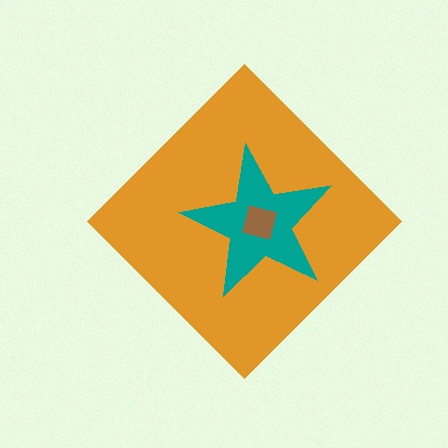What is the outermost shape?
The orange diamond.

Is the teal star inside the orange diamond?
Yes.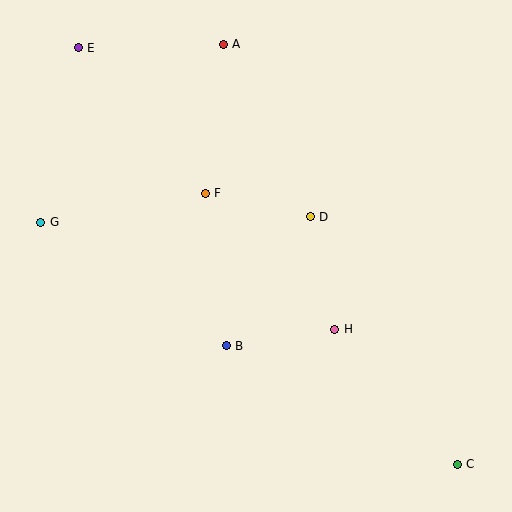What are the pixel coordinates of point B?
Point B is at (226, 346).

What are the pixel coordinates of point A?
Point A is at (223, 44).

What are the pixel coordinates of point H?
Point H is at (335, 329).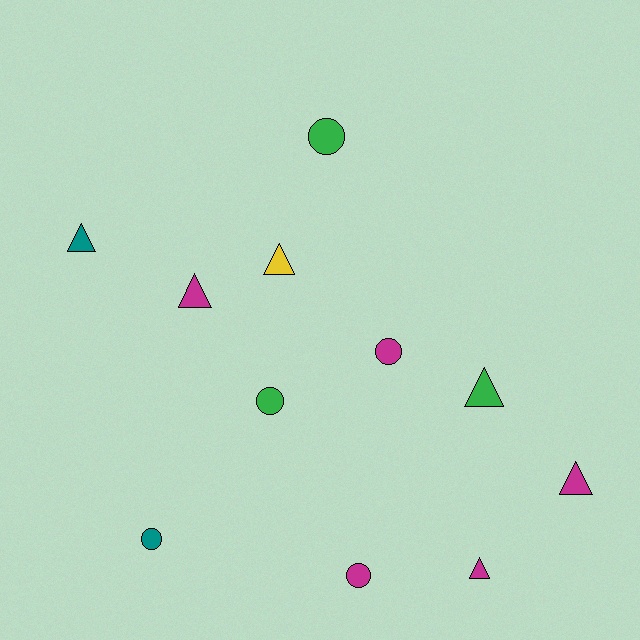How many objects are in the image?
There are 11 objects.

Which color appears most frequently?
Magenta, with 5 objects.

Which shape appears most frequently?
Triangle, with 6 objects.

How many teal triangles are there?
There is 1 teal triangle.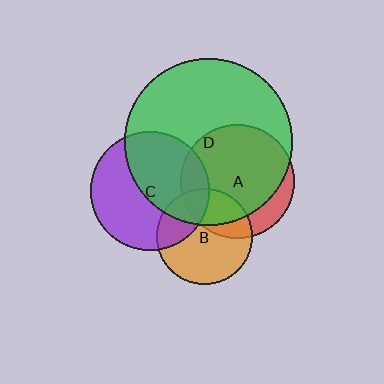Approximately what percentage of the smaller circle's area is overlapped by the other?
Approximately 50%.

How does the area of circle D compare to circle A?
Approximately 2.2 times.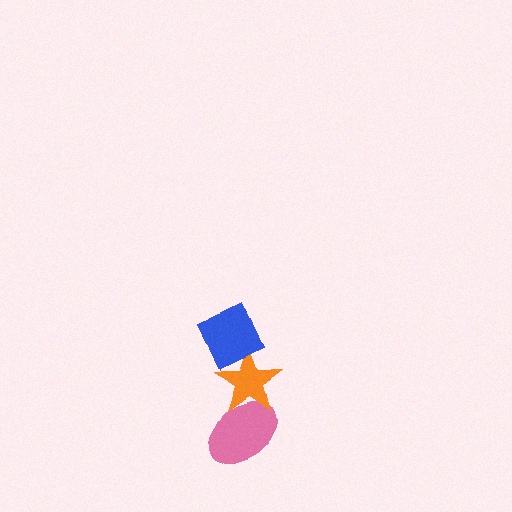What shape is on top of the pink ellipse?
The orange star is on top of the pink ellipse.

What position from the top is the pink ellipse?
The pink ellipse is 3rd from the top.